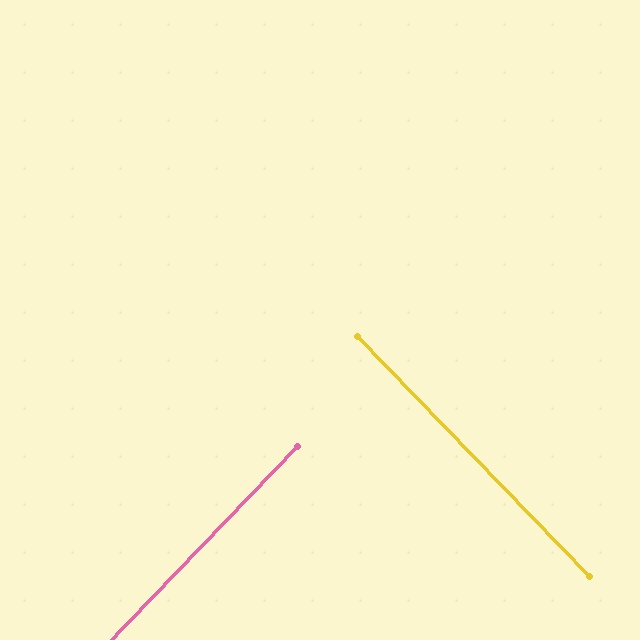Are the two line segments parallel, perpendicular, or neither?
Perpendicular — they meet at approximately 88°.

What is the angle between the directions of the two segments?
Approximately 88 degrees.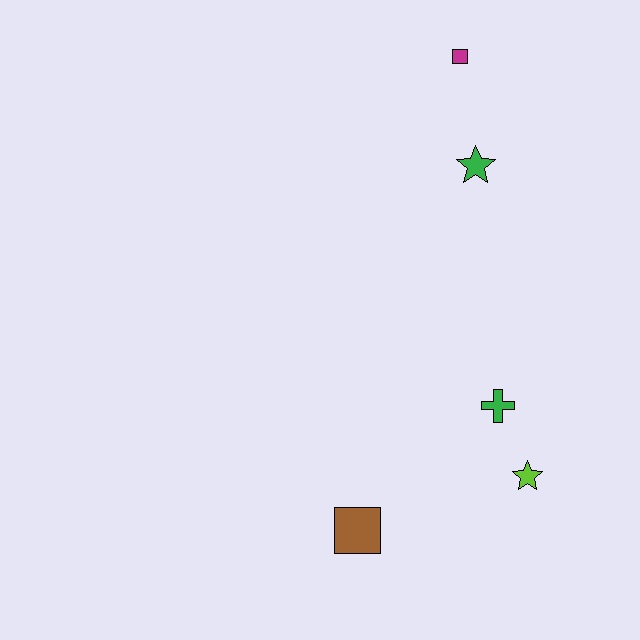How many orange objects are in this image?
There are no orange objects.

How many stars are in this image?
There are 2 stars.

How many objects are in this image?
There are 5 objects.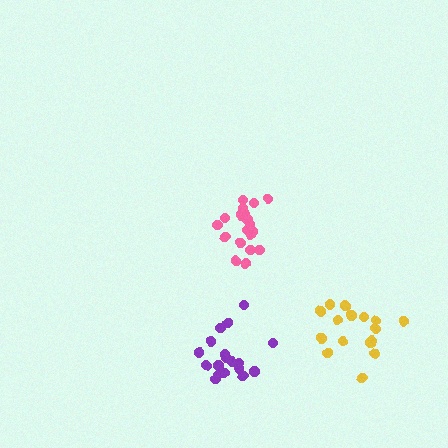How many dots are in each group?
Group 1: 19 dots, Group 2: 18 dots, Group 3: 16 dots (53 total).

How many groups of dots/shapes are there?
There are 3 groups.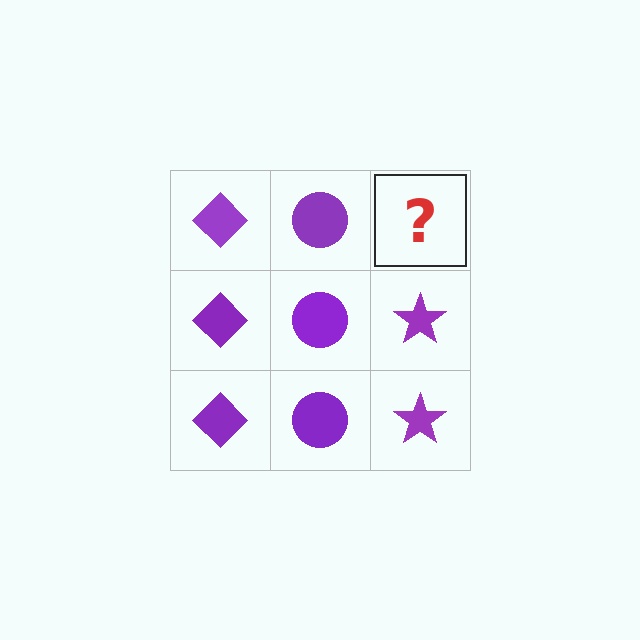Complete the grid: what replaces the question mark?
The question mark should be replaced with a purple star.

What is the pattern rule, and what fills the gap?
The rule is that each column has a consistent shape. The gap should be filled with a purple star.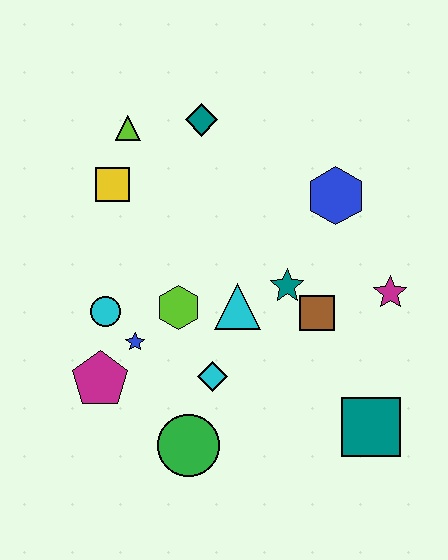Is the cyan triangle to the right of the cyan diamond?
Yes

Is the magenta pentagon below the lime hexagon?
Yes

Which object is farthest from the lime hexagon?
The teal square is farthest from the lime hexagon.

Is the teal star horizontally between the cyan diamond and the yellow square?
No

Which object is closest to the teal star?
The brown square is closest to the teal star.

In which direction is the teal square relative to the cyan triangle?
The teal square is to the right of the cyan triangle.